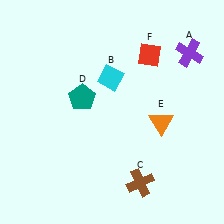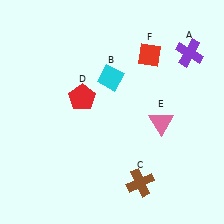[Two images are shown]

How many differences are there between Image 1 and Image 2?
There are 2 differences between the two images.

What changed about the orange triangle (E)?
In Image 1, E is orange. In Image 2, it changed to pink.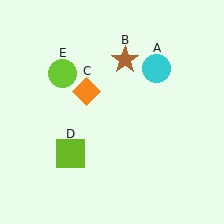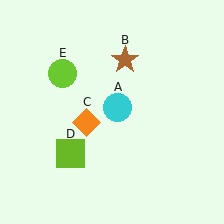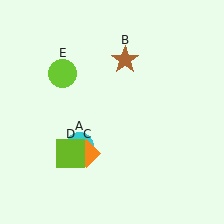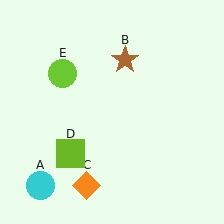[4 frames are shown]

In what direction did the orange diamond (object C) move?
The orange diamond (object C) moved down.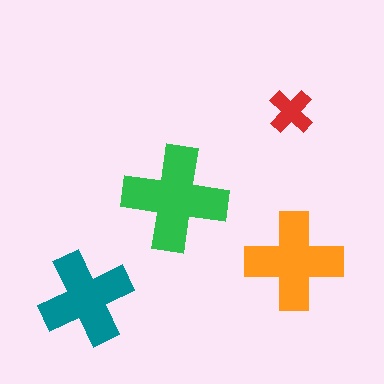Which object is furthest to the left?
The teal cross is leftmost.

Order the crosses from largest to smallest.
the green one, the orange one, the teal one, the red one.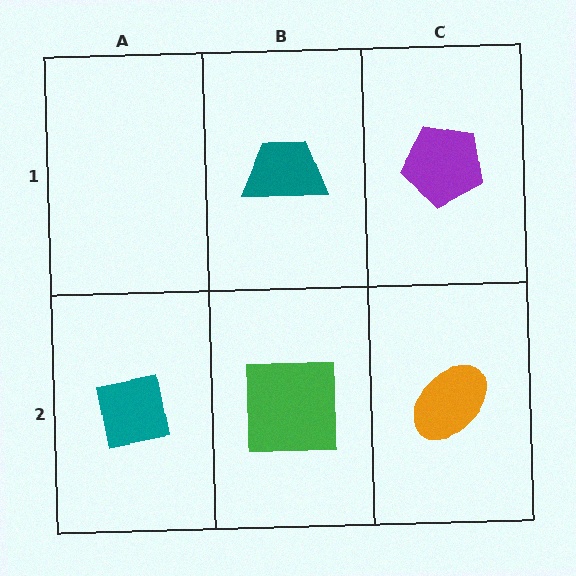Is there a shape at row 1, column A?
No, that cell is empty.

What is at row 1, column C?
A purple pentagon.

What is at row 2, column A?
A teal square.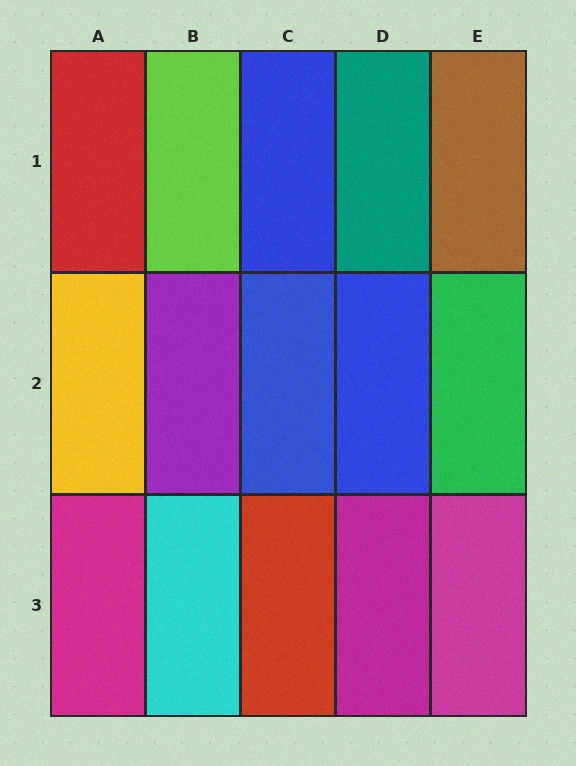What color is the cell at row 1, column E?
Brown.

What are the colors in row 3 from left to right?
Magenta, cyan, red, magenta, magenta.